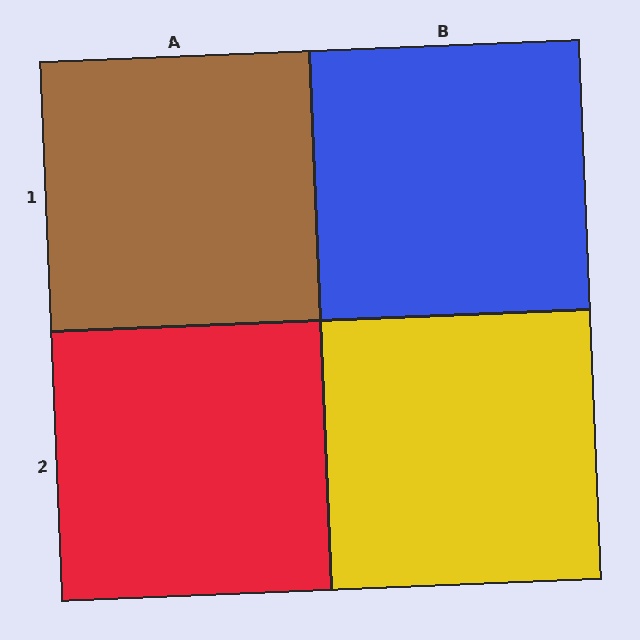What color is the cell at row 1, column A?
Brown.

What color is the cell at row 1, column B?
Blue.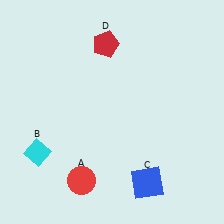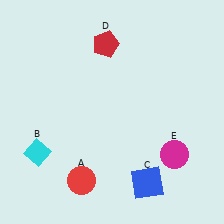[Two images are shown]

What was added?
A magenta circle (E) was added in Image 2.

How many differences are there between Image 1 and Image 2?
There is 1 difference between the two images.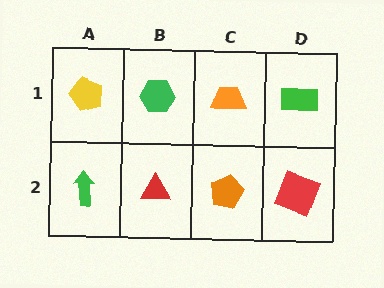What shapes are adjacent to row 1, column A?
A green arrow (row 2, column A), a green hexagon (row 1, column B).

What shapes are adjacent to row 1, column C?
An orange pentagon (row 2, column C), a green hexagon (row 1, column B), a green rectangle (row 1, column D).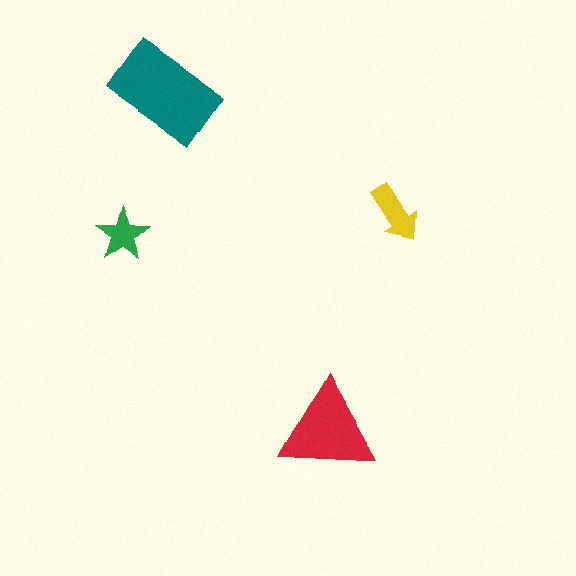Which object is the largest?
The teal rectangle.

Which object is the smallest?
The green star.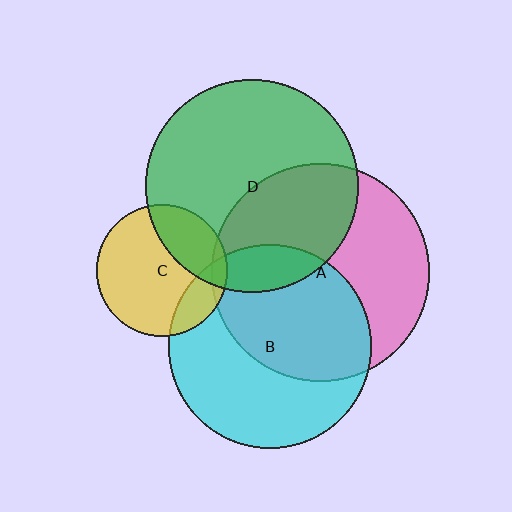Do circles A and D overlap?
Yes.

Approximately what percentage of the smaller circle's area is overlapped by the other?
Approximately 40%.